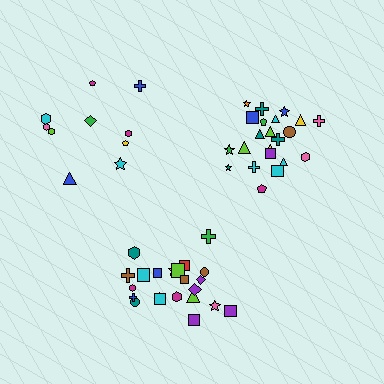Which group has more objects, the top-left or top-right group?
The top-right group.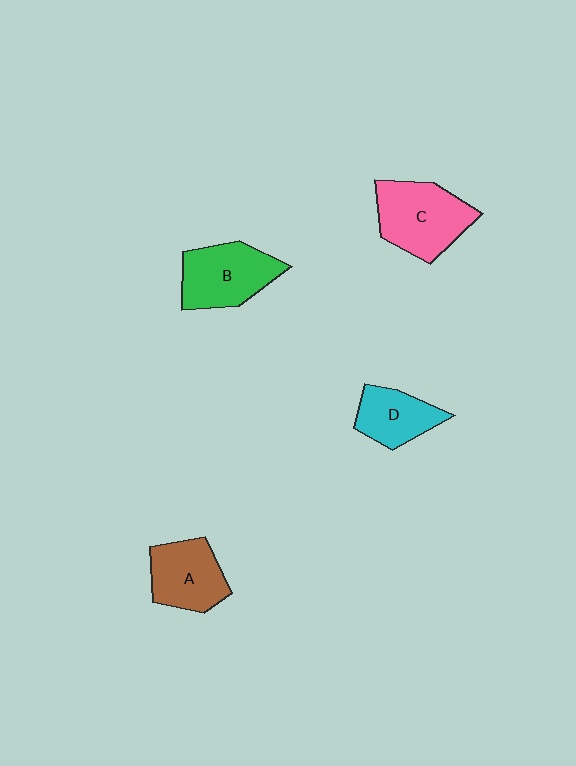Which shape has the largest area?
Shape C (pink).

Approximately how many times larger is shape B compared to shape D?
Approximately 1.4 times.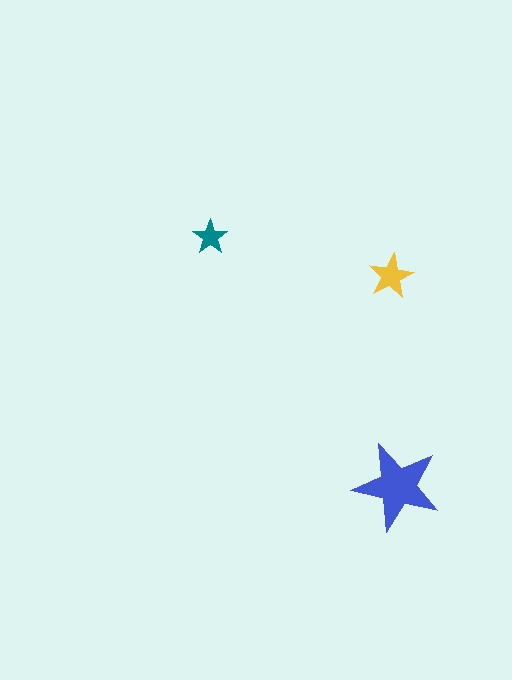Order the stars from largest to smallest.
the blue one, the yellow one, the teal one.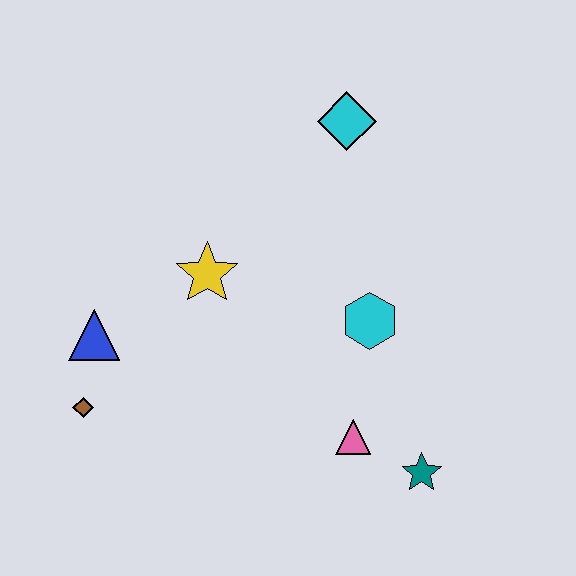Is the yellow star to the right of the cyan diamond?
No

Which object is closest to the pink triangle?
The teal star is closest to the pink triangle.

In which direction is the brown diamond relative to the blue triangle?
The brown diamond is below the blue triangle.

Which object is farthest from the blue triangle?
The teal star is farthest from the blue triangle.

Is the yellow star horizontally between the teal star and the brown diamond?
Yes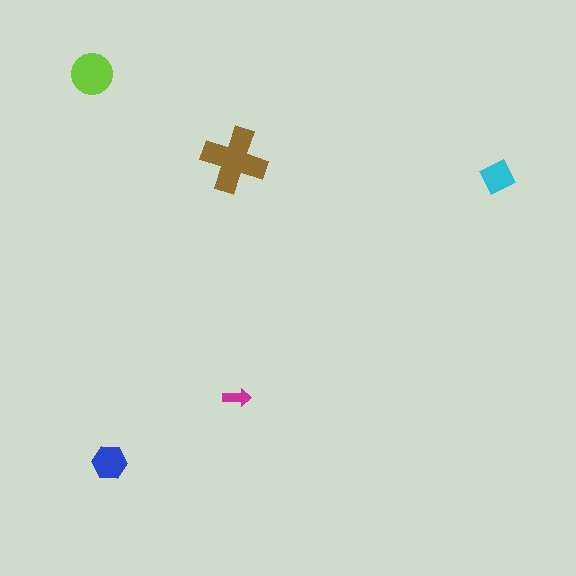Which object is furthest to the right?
The cyan square is rightmost.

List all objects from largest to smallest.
The brown cross, the lime circle, the blue hexagon, the cyan square, the magenta arrow.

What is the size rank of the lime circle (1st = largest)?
2nd.